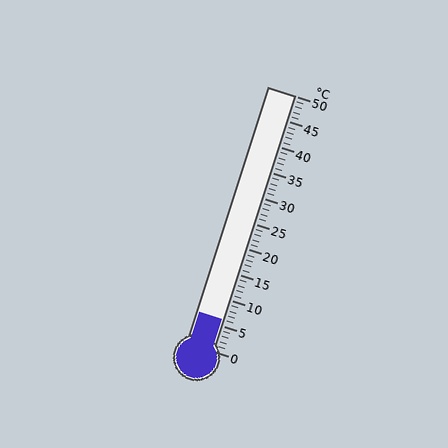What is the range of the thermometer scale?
The thermometer scale ranges from 0°C to 50°C.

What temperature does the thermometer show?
The thermometer shows approximately 6°C.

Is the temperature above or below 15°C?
The temperature is below 15°C.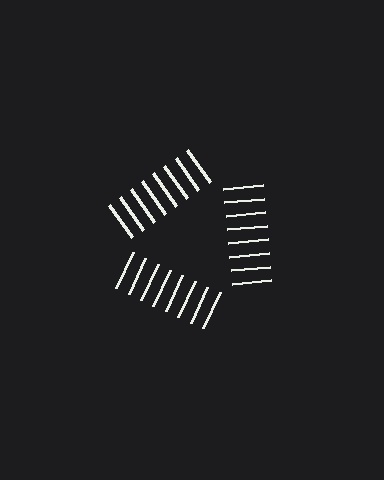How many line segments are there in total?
24 — 8 along each of the 3 edges.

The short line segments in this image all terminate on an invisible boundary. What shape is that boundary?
An illusory triangle — the line segments terminate on its edges but no continuous stroke is drawn.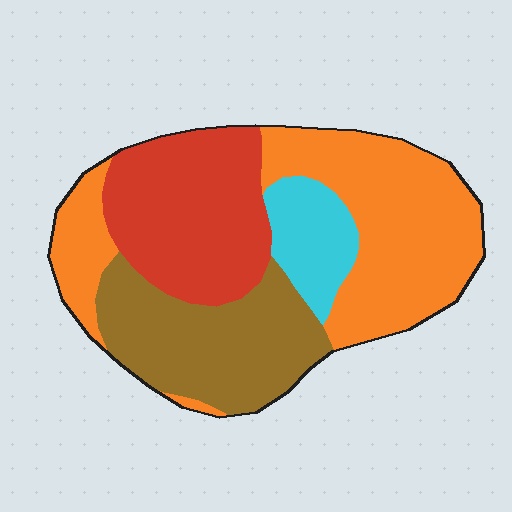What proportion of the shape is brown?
Brown covers 25% of the shape.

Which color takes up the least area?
Cyan, at roughly 10%.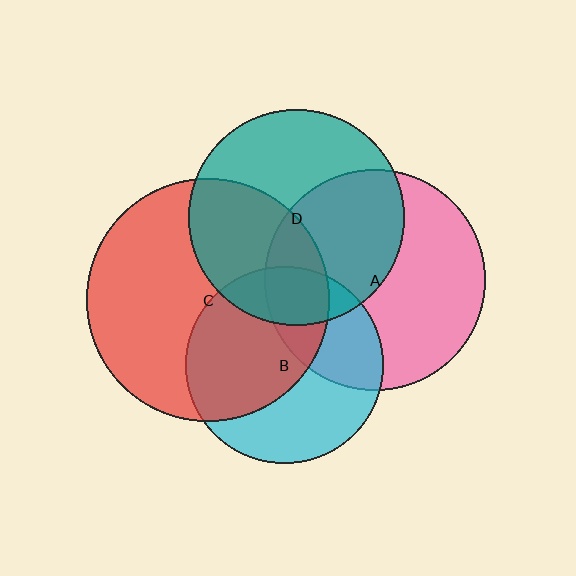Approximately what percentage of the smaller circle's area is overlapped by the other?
Approximately 20%.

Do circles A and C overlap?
Yes.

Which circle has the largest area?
Circle C (red).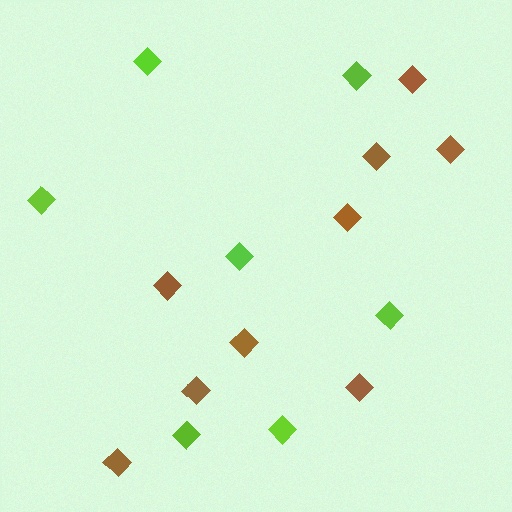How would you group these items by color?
There are 2 groups: one group of brown diamonds (9) and one group of lime diamonds (7).